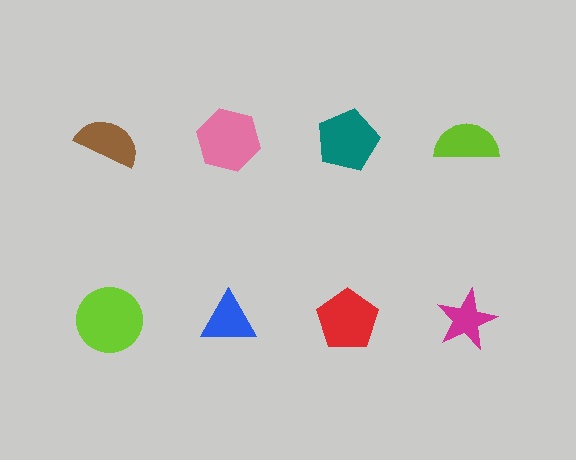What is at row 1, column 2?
A pink hexagon.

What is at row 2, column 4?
A magenta star.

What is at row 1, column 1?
A brown semicircle.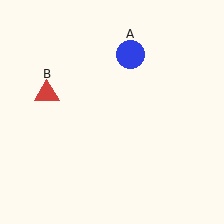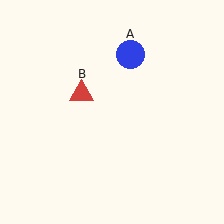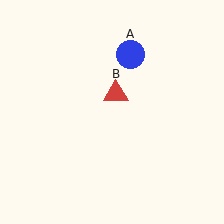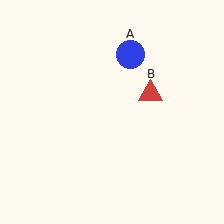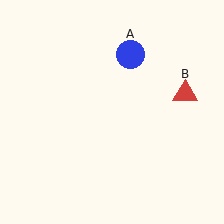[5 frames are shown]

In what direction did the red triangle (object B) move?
The red triangle (object B) moved right.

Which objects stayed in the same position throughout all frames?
Blue circle (object A) remained stationary.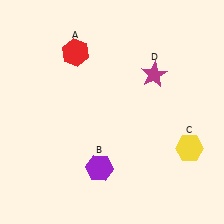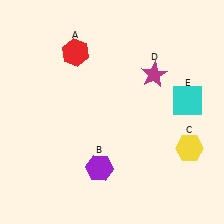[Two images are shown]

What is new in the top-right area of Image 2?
A cyan square (E) was added in the top-right area of Image 2.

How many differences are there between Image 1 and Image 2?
There is 1 difference between the two images.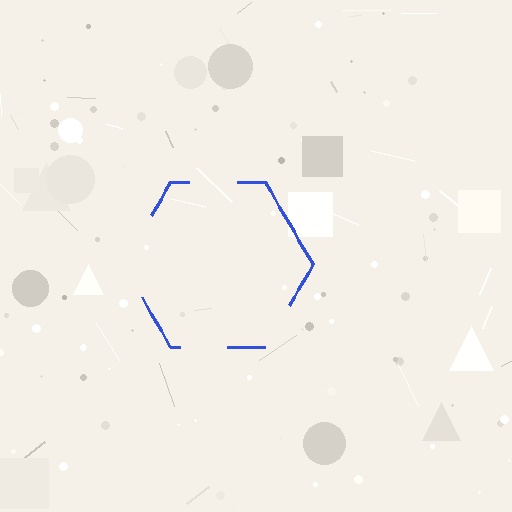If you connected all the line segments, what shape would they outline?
They would outline a hexagon.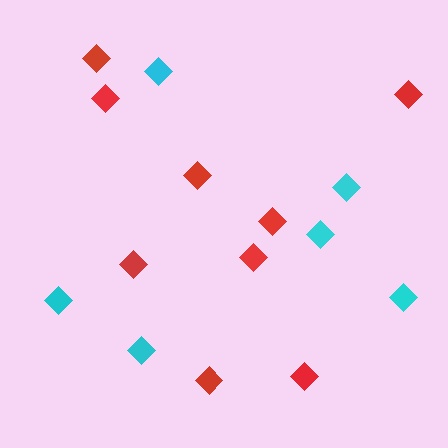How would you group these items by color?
There are 2 groups: one group of red diamonds (9) and one group of cyan diamonds (6).